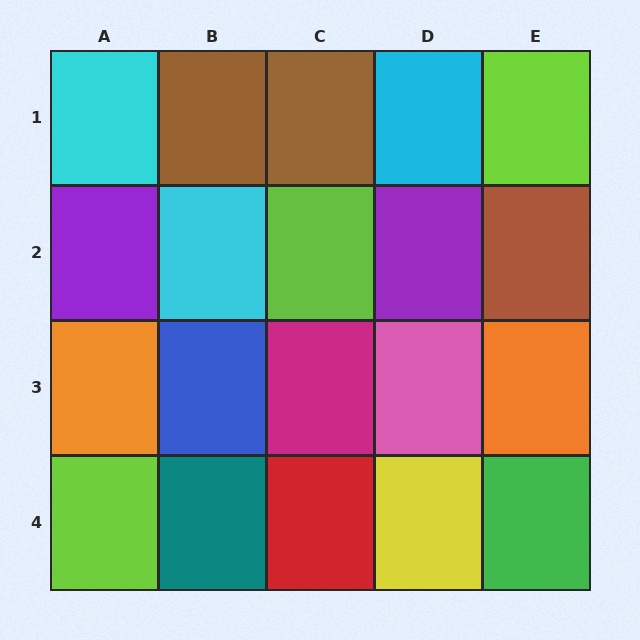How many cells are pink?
1 cell is pink.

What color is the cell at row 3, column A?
Orange.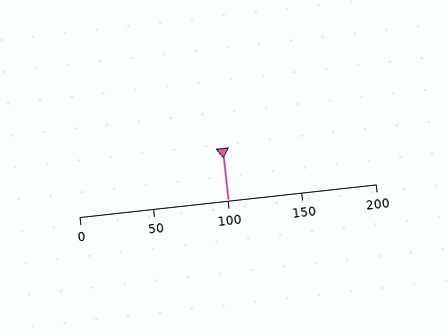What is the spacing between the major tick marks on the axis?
The major ticks are spaced 50 apart.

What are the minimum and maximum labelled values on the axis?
The axis runs from 0 to 200.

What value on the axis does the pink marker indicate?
The marker indicates approximately 100.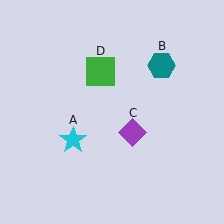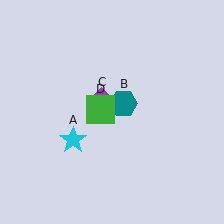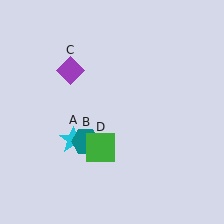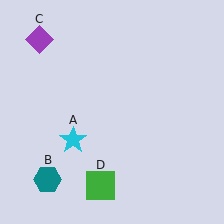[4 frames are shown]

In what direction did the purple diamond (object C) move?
The purple diamond (object C) moved up and to the left.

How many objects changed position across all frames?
3 objects changed position: teal hexagon (object B), purple diamond (object C), green square (object D).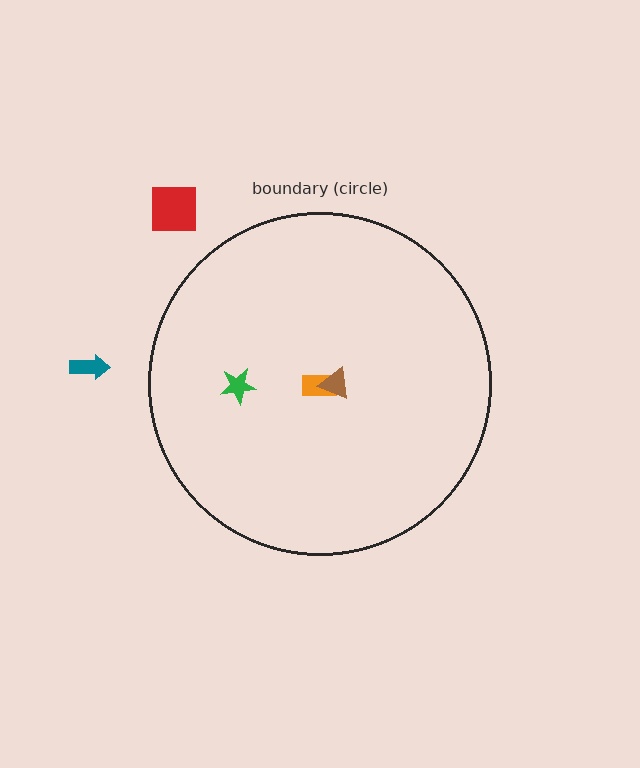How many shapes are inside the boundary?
3 inside, 2 outside.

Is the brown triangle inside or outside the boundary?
Inside.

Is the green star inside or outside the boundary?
Inside.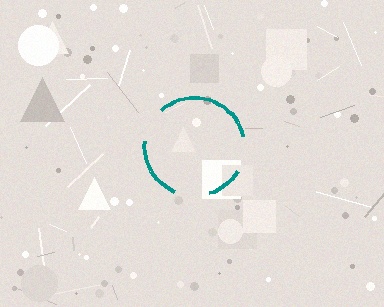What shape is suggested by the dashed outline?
The dashed outline suggests a circle.